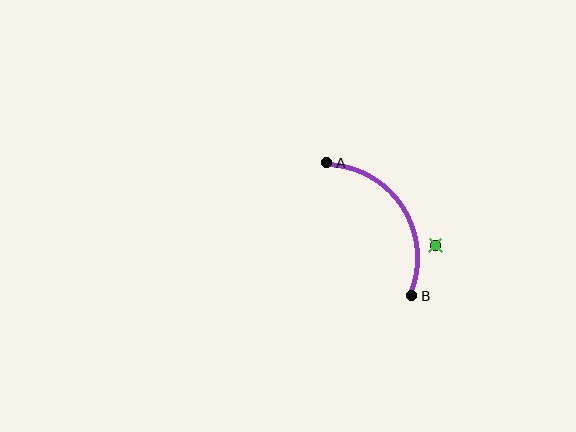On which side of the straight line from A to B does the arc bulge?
The arc bulges to the right of the straight line connecting A and B.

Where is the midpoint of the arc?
The arc midpoint is the point on the curve farthest from the straight line joining A and B. It sits to the right of that line.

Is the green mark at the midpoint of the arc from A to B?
No — the green mark does not lie on the arc at all. It sits slightly outside the curve.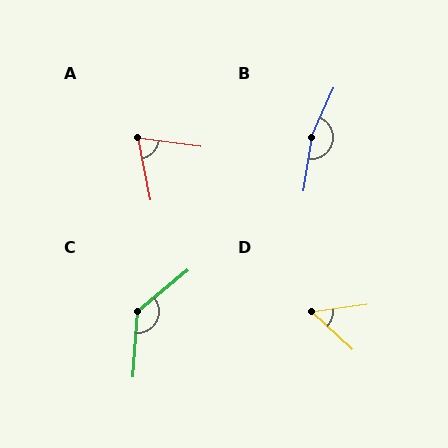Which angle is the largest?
B, at approximately 164 degrees.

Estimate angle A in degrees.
Approximately 71 degrees.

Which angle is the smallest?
D, at approximately 50 degrees.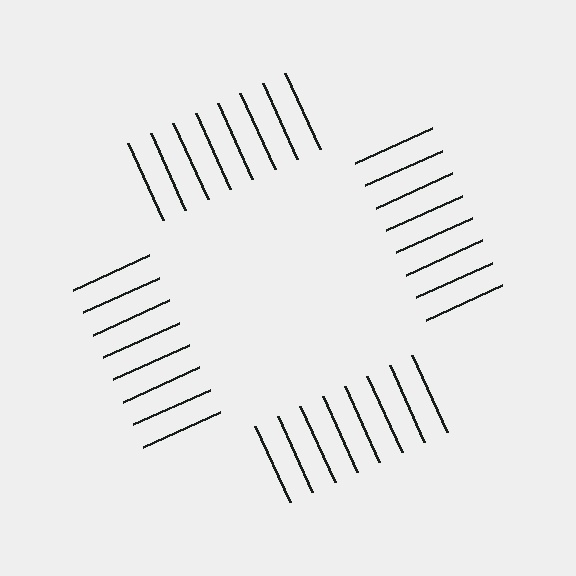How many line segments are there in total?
32 — 8 along each of the 4 edges.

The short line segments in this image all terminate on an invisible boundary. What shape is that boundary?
An illusory square — the line segments terminate on its edges but no continuous stroke is drawn.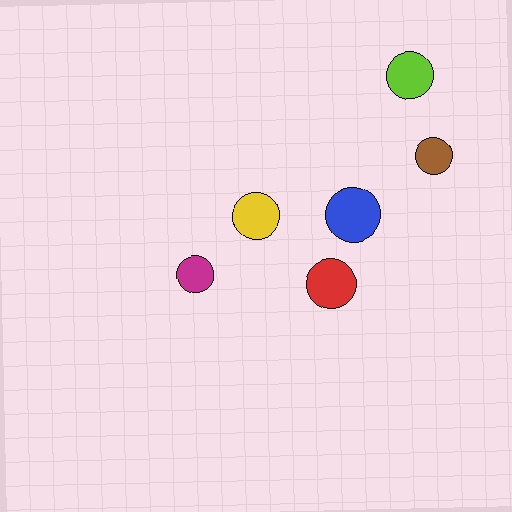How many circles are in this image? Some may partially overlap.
There are 6 circles.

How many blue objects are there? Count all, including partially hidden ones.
There is 1 blue object.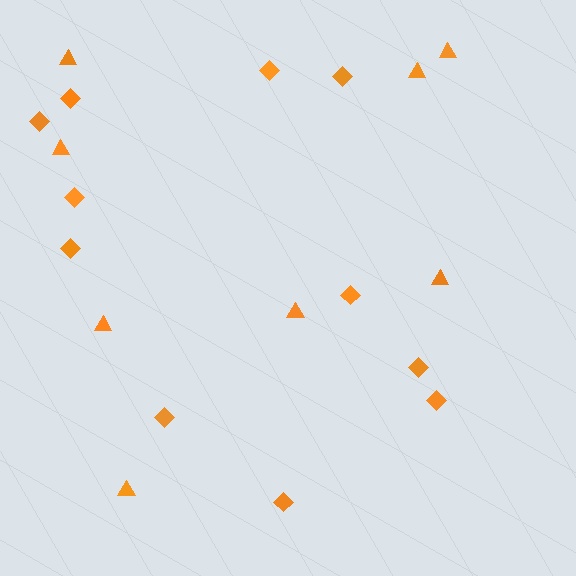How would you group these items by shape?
There are 2 groups: one group of diamonds (11) and one group of triangles (8).